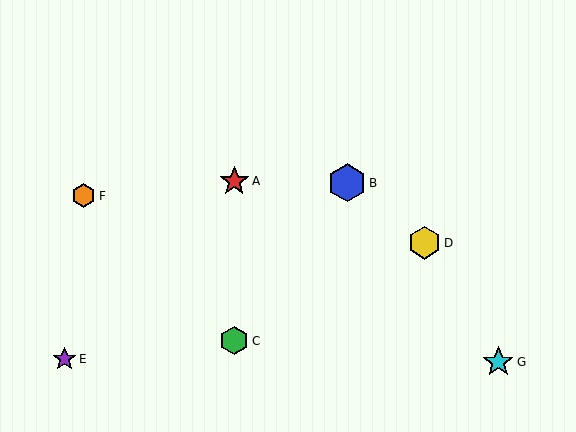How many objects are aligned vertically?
2 objects (A, C) are aligned vertically.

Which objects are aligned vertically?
Objects A, C are aligned vertically.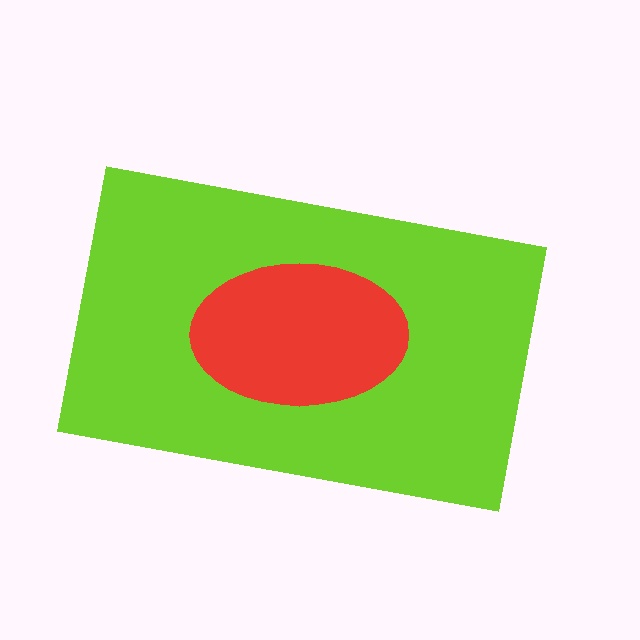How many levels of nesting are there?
2.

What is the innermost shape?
The red ellipse.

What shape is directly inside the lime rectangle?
The red ellipse.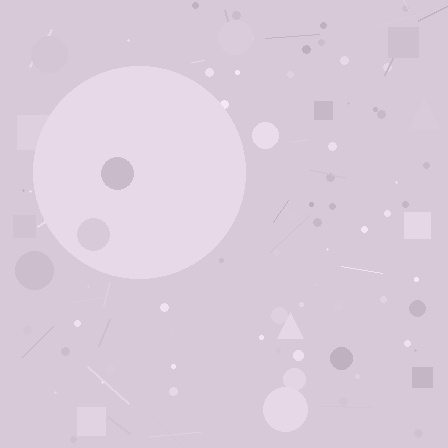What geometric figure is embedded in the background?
A circle is embedded in the background.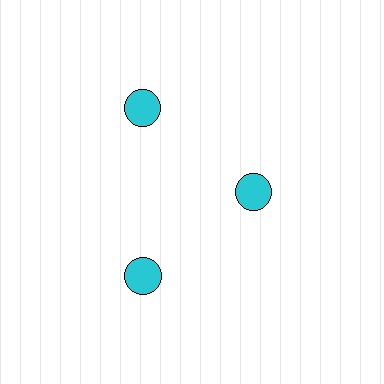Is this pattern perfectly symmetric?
No. The 3 cyan circles are arranged in a ring, but one element near the 3 o'clock position is pulled inward toward the center, breaking the 3-fold rotational symmetry.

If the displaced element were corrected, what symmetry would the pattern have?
It would have 3-fold rotational symmetry — the pattern would map onto itself every 120 degrees.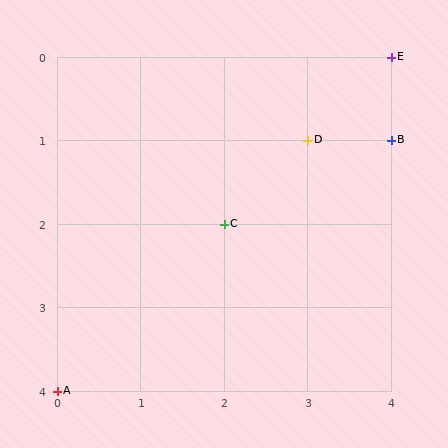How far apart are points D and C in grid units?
Points D and C are 1 column and 1 row apart (about 1.4 grid units diagonally).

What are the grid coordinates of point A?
Point A is at grid coordinates (0, 4).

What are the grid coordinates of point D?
Point D is at grid coordinates (3, 1).